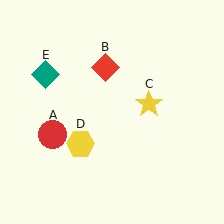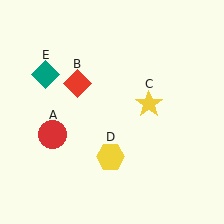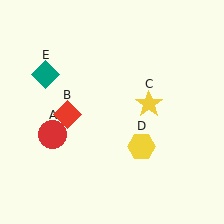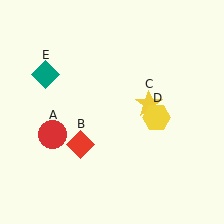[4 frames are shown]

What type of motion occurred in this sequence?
The red diamond (object B), yellow hexagon (object D) rotated counterclockwise around the center of the scene.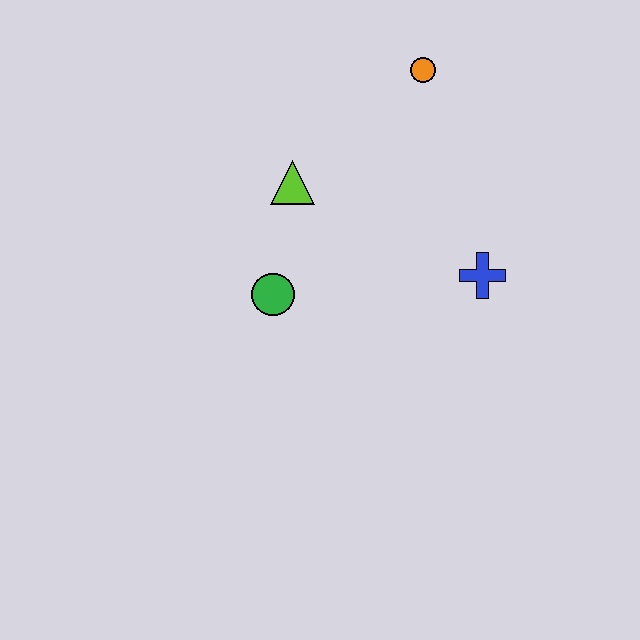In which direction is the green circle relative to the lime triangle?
The green circle is below the lime triangle.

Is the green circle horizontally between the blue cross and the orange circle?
No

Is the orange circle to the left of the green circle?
No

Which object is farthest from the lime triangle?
The blue cross is farthest from the lime triangle.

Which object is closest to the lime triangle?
The green circle is closest to the lime triangle.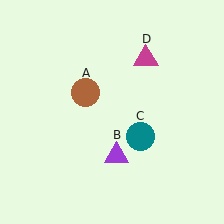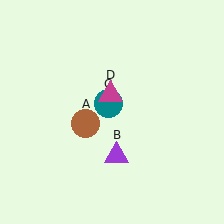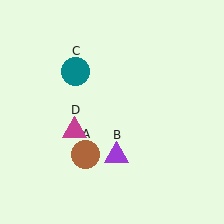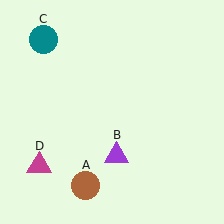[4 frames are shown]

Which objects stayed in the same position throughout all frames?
Purple triangle (object B) remained stationary.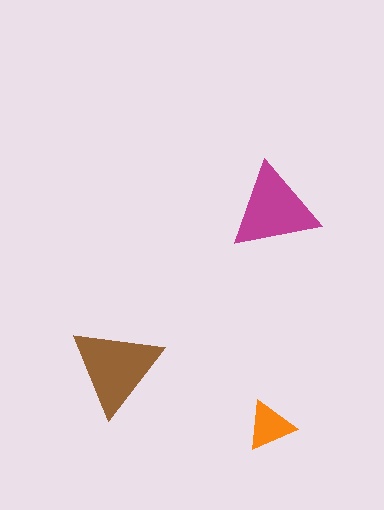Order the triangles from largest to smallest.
the brown one, the magenta one, the orange one.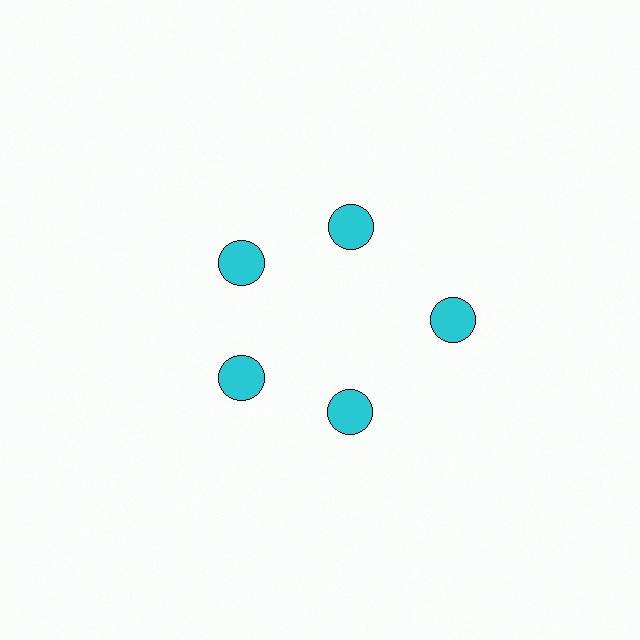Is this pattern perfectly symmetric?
No. The 5 cyan circles are arranged in a ring, but one element near the 3 o'clock position is pushed outward from the center, breaking the 5-fold rotational symmetry.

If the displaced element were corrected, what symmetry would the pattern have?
It would have 5-fold rotational symmetry — the pattern would map onto itself every 72 degrees.